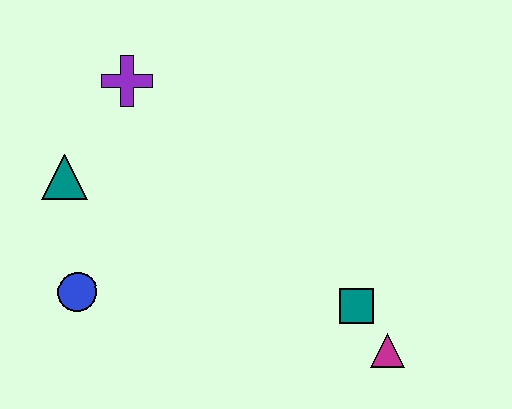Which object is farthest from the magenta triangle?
The purple cross is farthest from the magenta triangle.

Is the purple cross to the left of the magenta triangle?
Yes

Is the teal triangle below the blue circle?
No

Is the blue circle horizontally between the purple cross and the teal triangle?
Yes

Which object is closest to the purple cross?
The teal triangle is closest to the purple cross.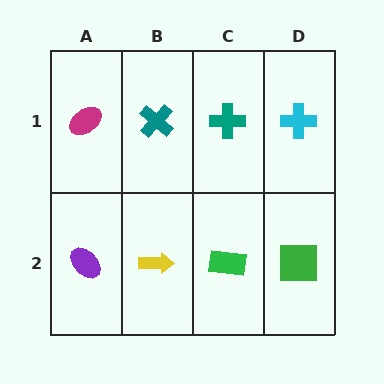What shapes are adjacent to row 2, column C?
A teal cross (row 1, column C), a yellow arrow (row 2, column B), a green square (row 2, column D).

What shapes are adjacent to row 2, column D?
A cyan cross (row 1, column D), a green rectangle (row 2, column C).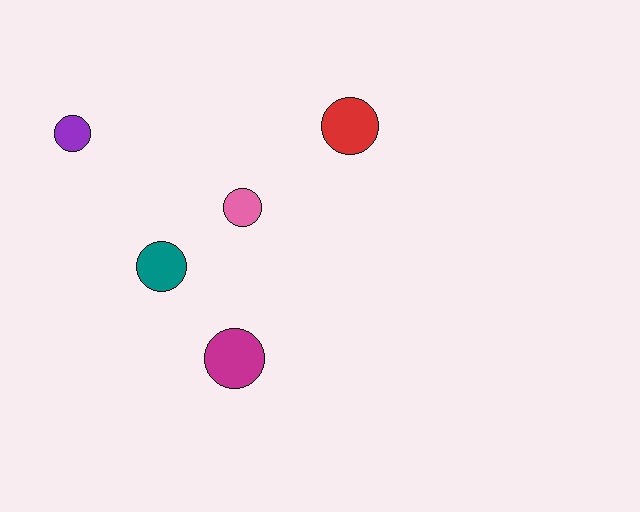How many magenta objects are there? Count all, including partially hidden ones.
There is 1 magenta object.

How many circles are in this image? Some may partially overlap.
There are 5 circles.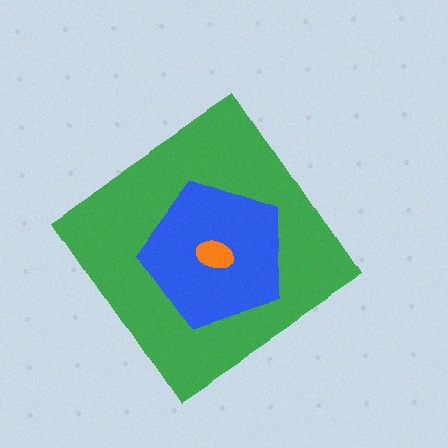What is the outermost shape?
The green diamond.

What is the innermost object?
The orange ellipse.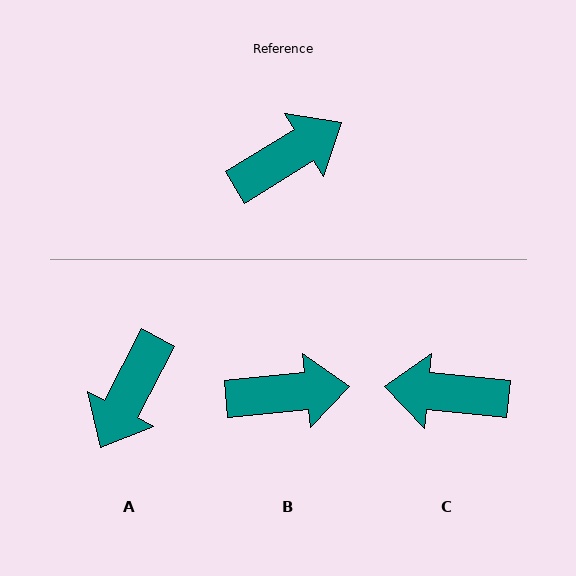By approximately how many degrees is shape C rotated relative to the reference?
Approximately 143 degrees counter-clockwise.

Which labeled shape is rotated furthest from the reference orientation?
A, about 149 degrees away.